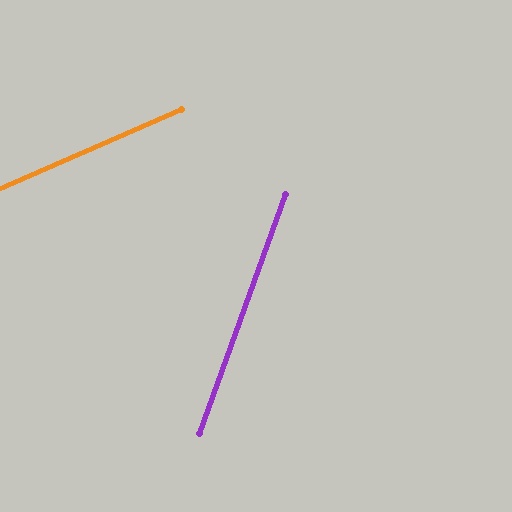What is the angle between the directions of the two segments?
Approximately 47 degrees.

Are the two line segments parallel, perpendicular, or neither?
Neither parallel nor perpendicular — they differ by about 47°.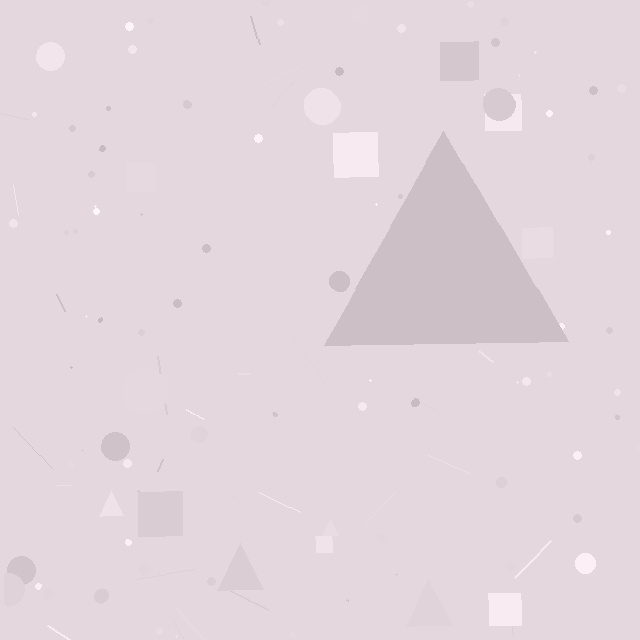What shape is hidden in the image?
A triangle is hidden in the image.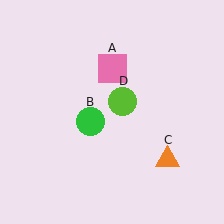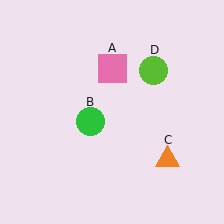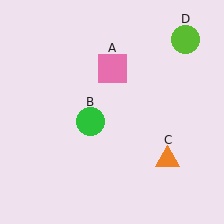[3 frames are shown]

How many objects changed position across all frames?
1 object changed position: lime circle (object D).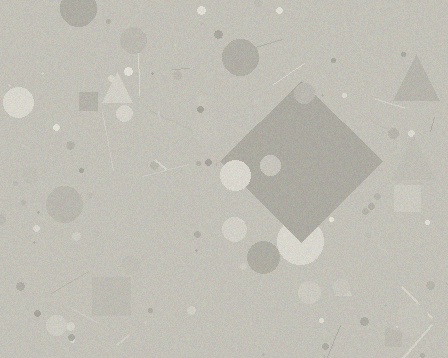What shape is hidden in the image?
A diamond is hidden in the image.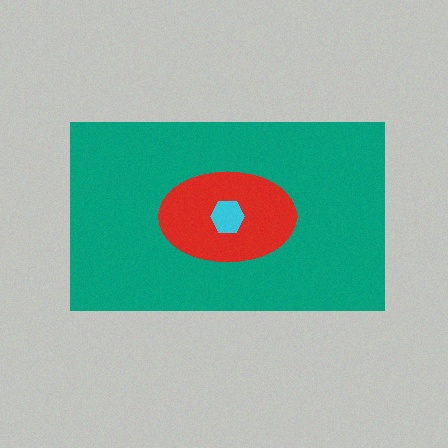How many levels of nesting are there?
3.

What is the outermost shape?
The teal rectangle.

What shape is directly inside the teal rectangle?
The red ellipse.